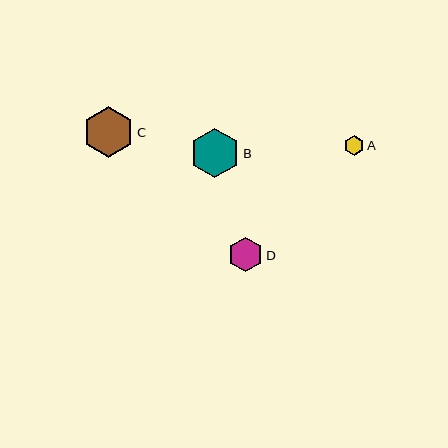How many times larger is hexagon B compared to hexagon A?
Hexagon B is approximately 2.5 times the size of hexagon A.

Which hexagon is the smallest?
Hexagon A is the smallest with a size of approximately 20 pixels.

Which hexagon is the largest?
Hexagon C is the largest with a size of approximately 51 pixels.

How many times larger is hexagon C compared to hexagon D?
Hexagon C is approximately 1.5 times the size of hexagon D.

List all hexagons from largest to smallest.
From largest to smallest: C, B, D, A.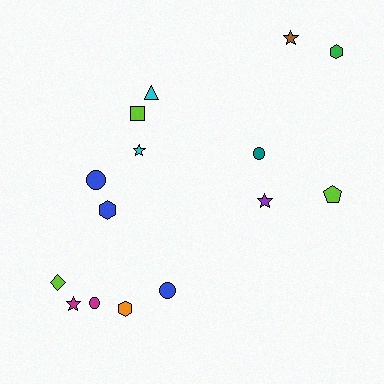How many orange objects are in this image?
There is 1 orange object.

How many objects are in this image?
There are 15 objects.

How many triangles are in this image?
There is 1 triangle.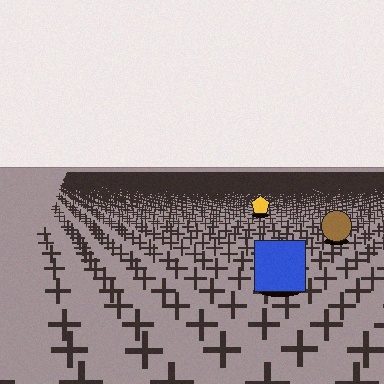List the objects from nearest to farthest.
From nearest to farthest: the blue square, the brown circle, the yellow pentagon.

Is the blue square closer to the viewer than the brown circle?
Yes. The blue square is closer — you can tell from the texture gradient: the ground texture is coarser near it.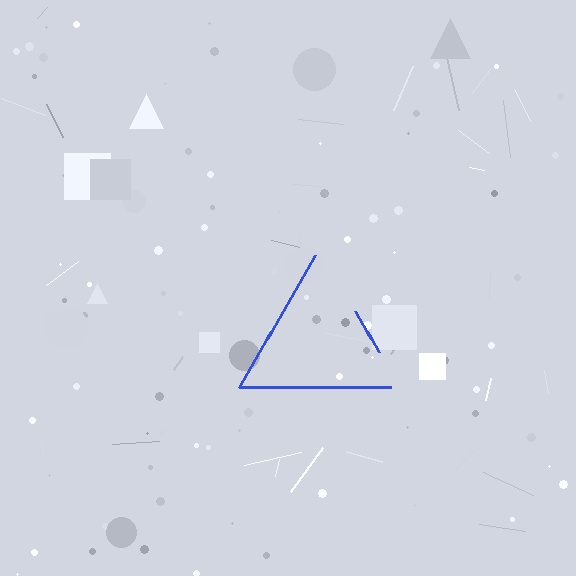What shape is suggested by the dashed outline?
The dashed outline suggests a triangle.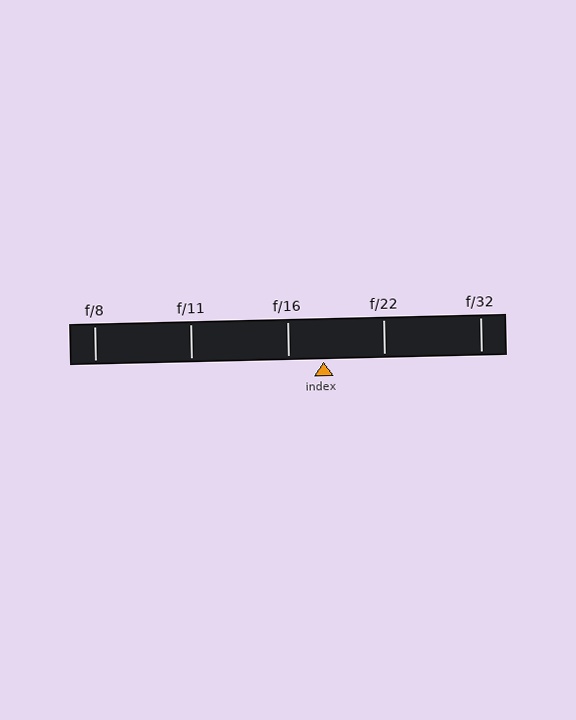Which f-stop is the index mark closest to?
The index mark is closest to f/16.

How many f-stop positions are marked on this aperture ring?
There are 5 f-stop positions marked.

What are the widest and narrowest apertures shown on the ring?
The widest aperture shown is f/8 and the narrowest is f/32.